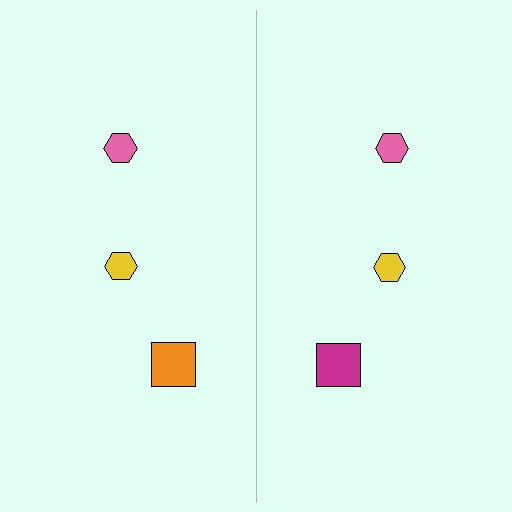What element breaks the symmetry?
The magenta square on the right side breaks the symmetry — its mirror counterpart is orange.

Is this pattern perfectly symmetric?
No, the pattern is not perfectly symmetric. The magenta square on the right side breaks the symmetry — its mirror counterpart is orange.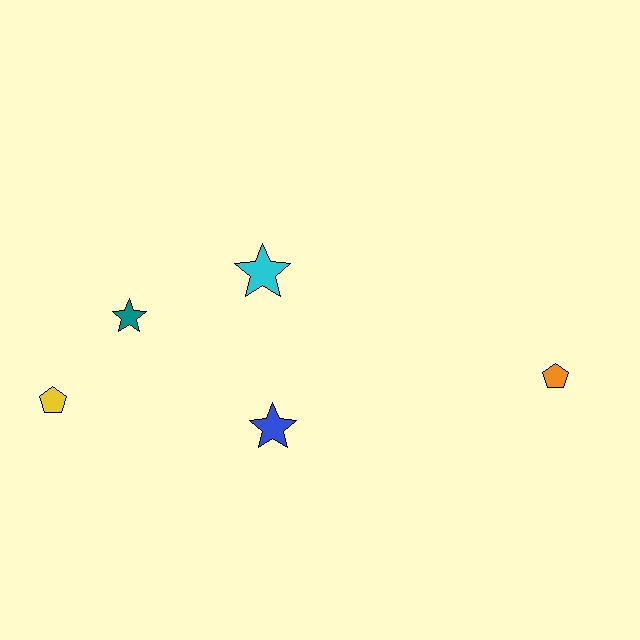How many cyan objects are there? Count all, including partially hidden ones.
There is 1 cyan object.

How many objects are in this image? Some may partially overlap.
There are 5 objects.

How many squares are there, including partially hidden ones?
There are no squares.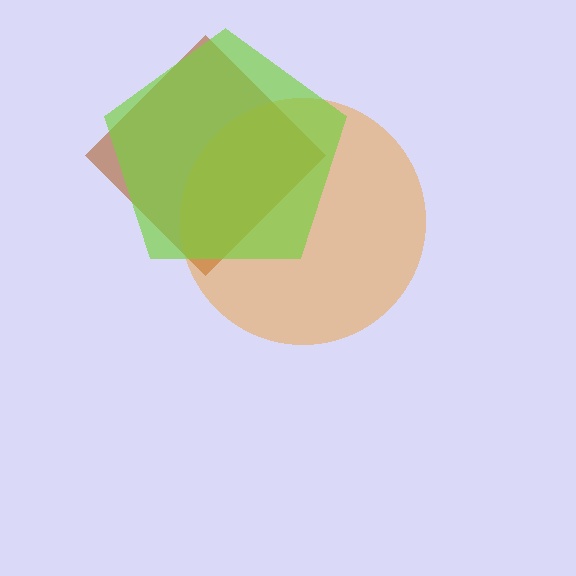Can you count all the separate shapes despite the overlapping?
Yes, there are 3 separate shapes.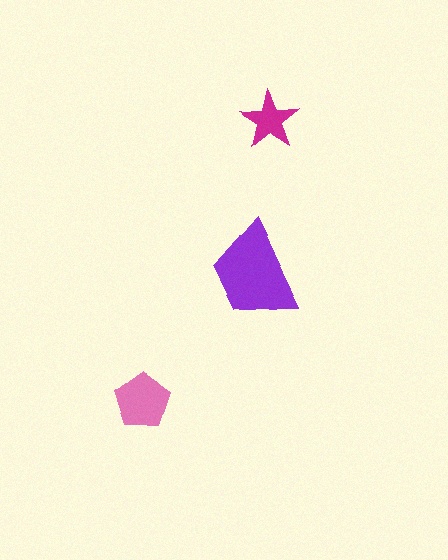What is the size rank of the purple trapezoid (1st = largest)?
1st.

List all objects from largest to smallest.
The purple trapezoid, the pink pentagon, the magenta star.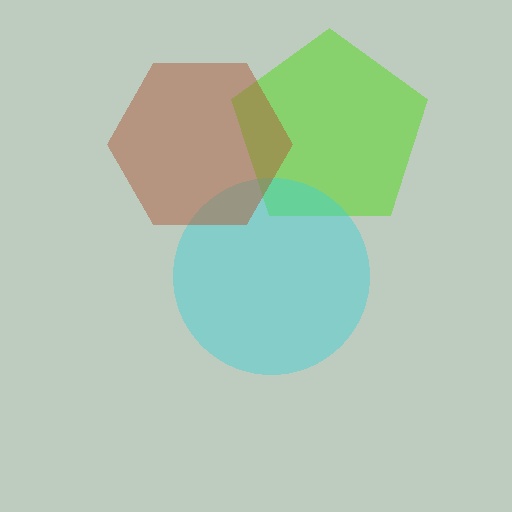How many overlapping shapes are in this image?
There are 3 overlapping shapes in the image.